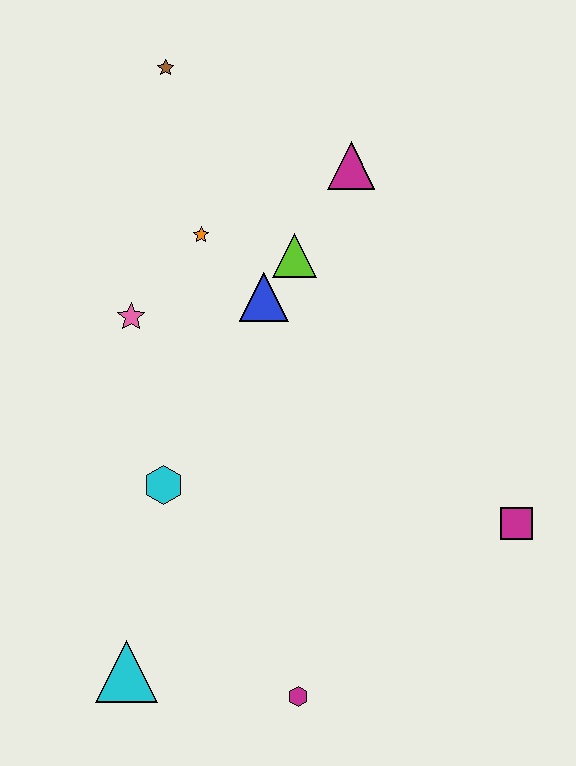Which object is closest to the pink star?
The orange star is closest to the pink star.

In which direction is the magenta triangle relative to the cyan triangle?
The magenta triangle is above the cyan triangle.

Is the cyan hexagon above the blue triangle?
No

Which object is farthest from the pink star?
The magenta square is farthest from the pink star.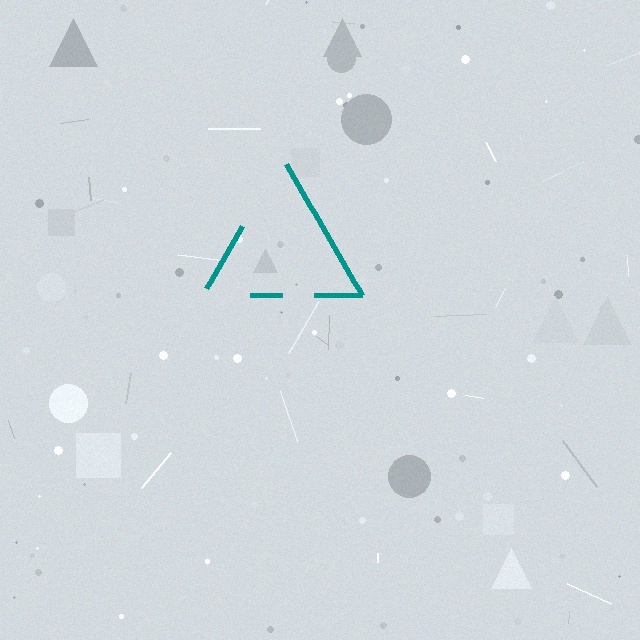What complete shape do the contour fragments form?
The contour fragments form a triangle.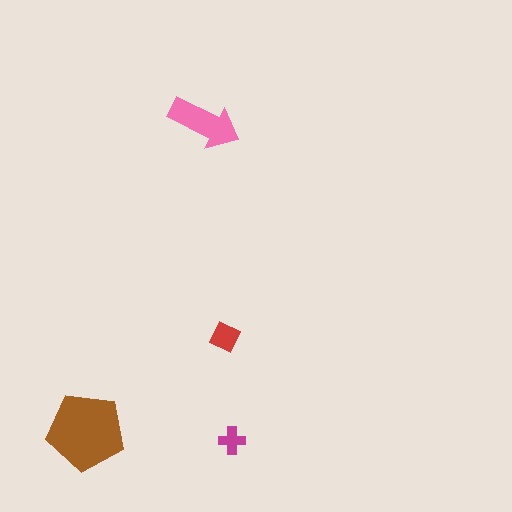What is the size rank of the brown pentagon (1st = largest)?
1st.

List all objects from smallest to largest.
The magenta cross, the red diamond, the pink arrow, the brown pentagon.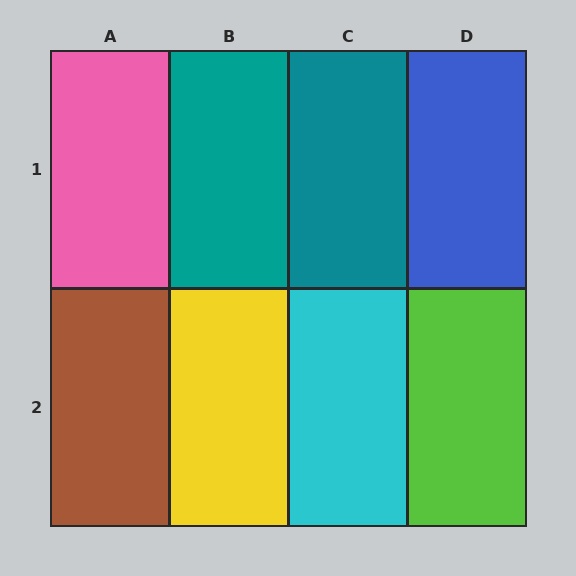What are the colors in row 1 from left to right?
Pink, teal, teal, blue.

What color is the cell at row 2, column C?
Cyan.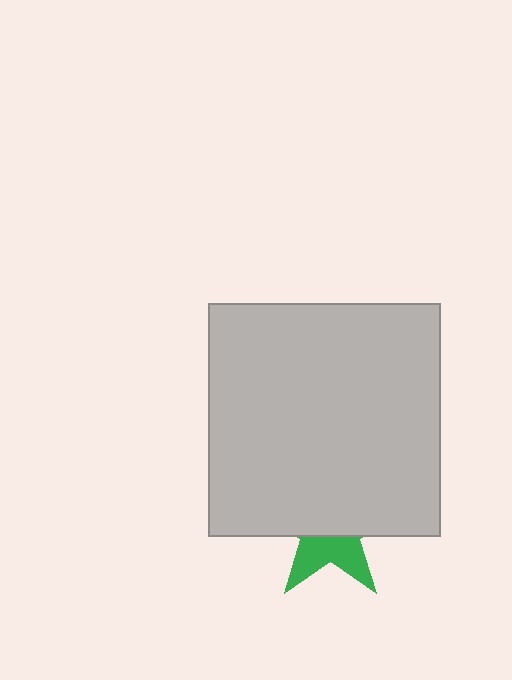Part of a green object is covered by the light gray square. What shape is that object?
It is a star.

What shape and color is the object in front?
The object in front is a light gray square.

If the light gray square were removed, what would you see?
You would see the complete green star.